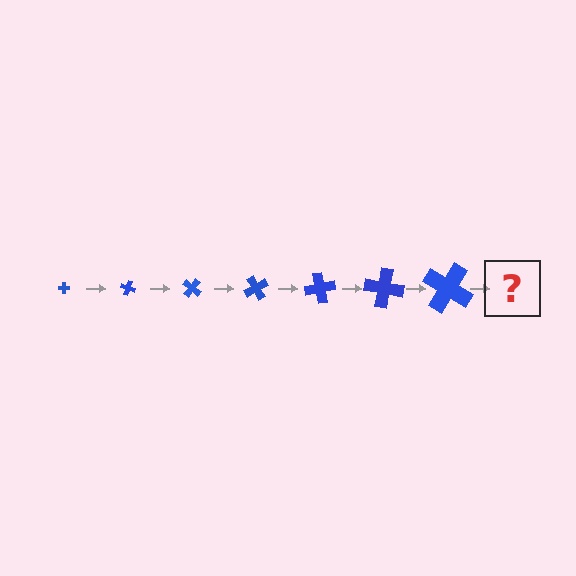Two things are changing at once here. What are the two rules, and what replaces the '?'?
The two rules are that the cross grows larger each step and it rotates 20 degrees each step. The '?' should be a cross, larger than the previous one and rotated 140 degrees from the start.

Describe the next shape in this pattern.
It should be a cross, larger than the previous one and rotated 140 degrees from the start.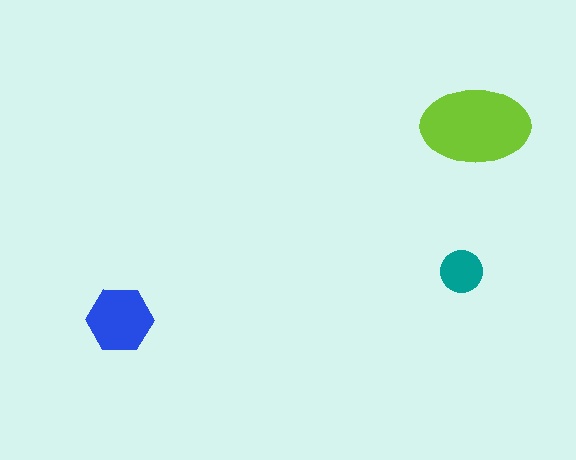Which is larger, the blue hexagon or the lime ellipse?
The lime ellipse.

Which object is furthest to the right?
The lime ellipse is rightmost.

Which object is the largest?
The lime ellipse.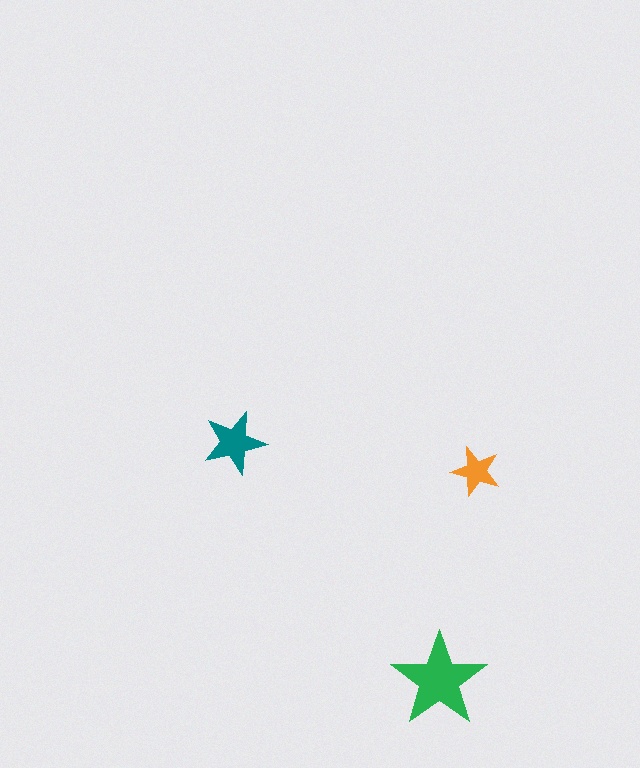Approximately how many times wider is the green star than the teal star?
About 1.5 times wider.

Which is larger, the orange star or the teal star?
The teal one.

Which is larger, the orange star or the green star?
The green one.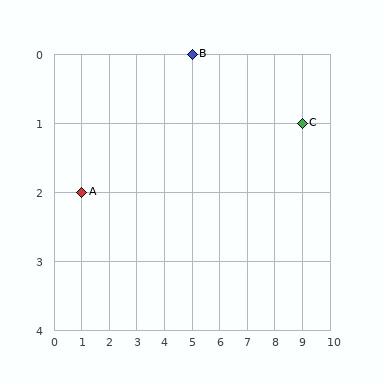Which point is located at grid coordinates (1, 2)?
Point A is at (1, 2).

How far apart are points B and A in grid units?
Points B and A are 4 columns and 2 rows apart (about 4.5 grid units diagonally).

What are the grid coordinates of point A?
Point A is at grid coordinates (1, 2).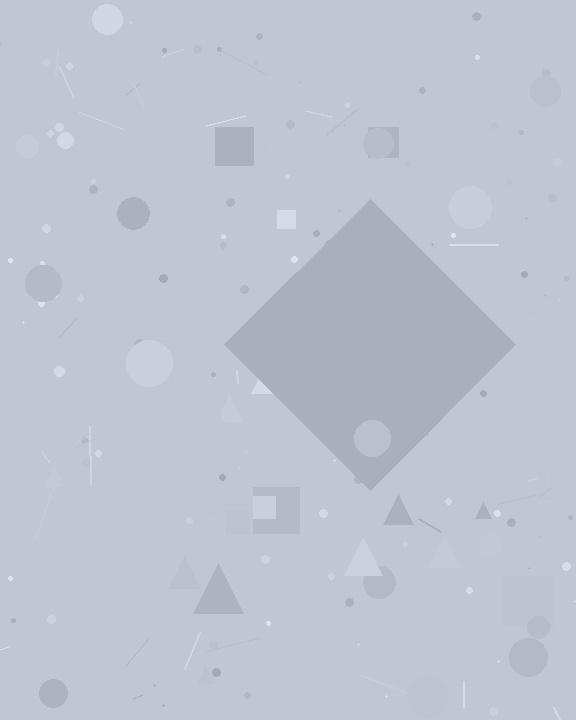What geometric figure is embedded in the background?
A diamond is embedded in the background.